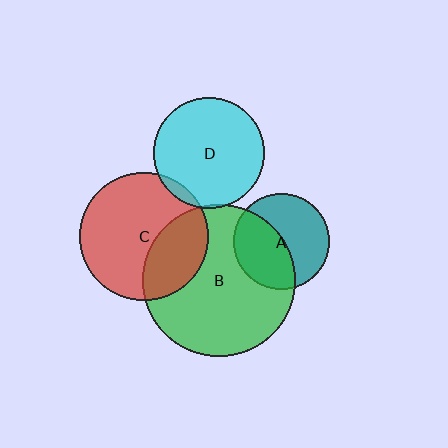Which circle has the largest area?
Circle B (green).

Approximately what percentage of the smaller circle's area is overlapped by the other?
Approximately 45%.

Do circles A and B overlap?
Yes.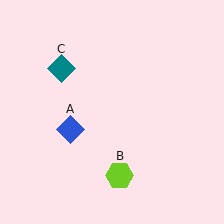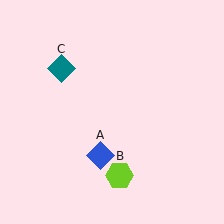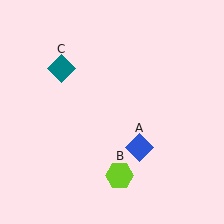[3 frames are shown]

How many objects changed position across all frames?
1 object changed position: blue diamond (object A).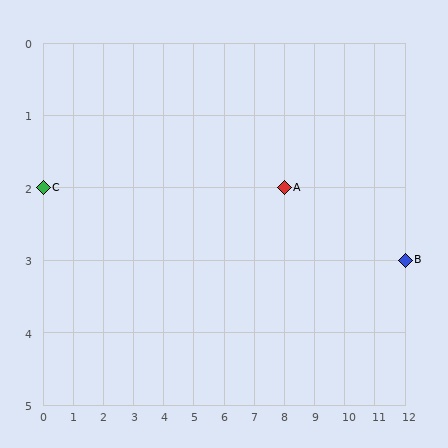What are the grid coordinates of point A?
Point A is at grid coordinates (8, 2).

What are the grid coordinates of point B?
Point B is at grid coordinates (12, 3).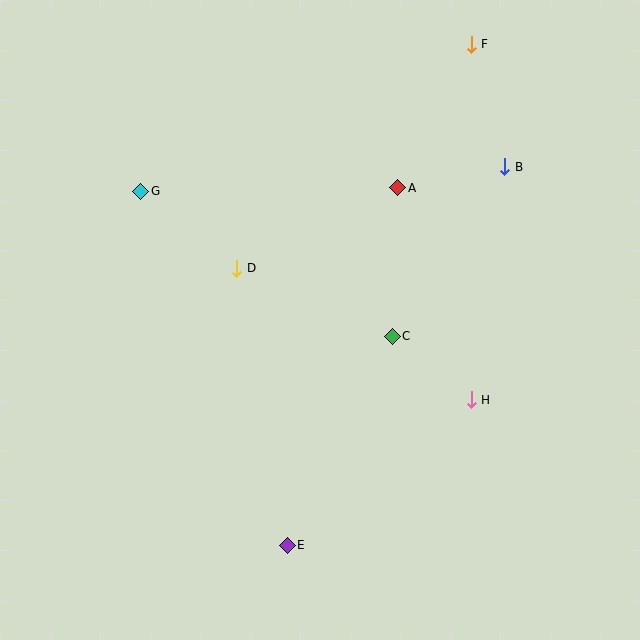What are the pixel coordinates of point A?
Point A is at (398, 188).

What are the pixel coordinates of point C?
Point C is at (392, 336).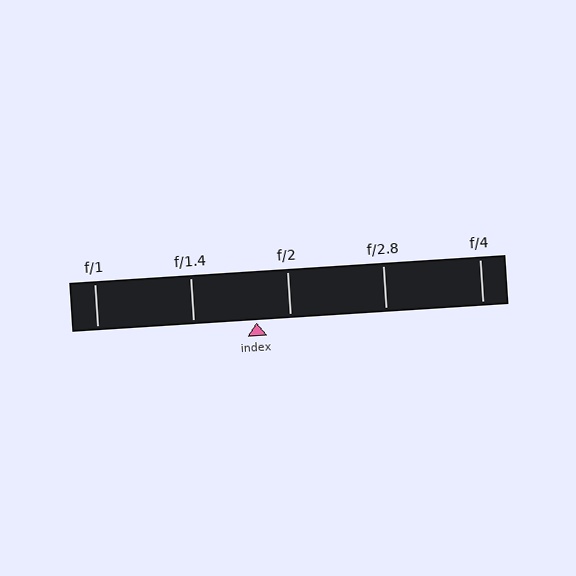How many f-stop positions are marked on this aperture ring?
There are 5 f-stop positions marked.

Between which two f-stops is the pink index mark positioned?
The index mark is between f/1.4 and f/2.